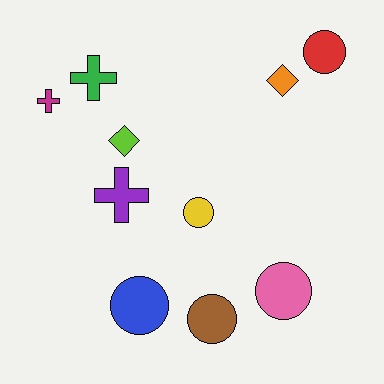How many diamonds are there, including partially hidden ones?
There are 2 diamonds.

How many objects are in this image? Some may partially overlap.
There are 10 objects.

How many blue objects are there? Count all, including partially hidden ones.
There is 1 blue object.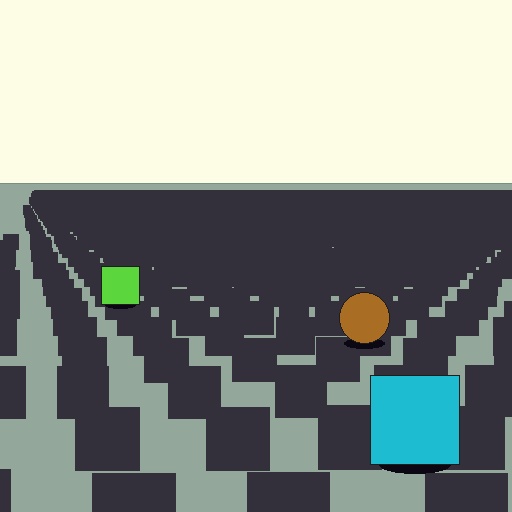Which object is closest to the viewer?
The cyan square is closest. The texture marks near it are larger and more spread out.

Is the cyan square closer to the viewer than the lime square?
Yes. The cyan square is closer — you can tell from the texture gradient: the ground texture is coarser near it.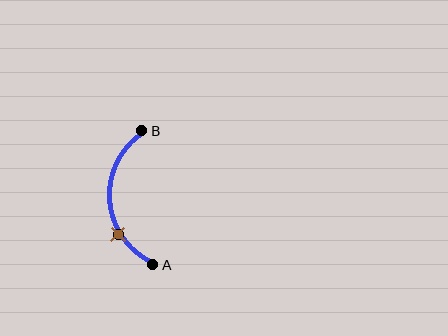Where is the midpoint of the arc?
The arc midpoint is the point on the curve farthest from the straight line joining A and B. It sits to the left of that line.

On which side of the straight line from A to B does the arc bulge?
The arc bulges to the left of the straight line connecting A and B.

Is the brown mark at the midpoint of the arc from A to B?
No. The brown mark lies on the arc but is closer to endpoint A. The arc midpoint would be at the point on the curve equidistant along the arc from both A and B.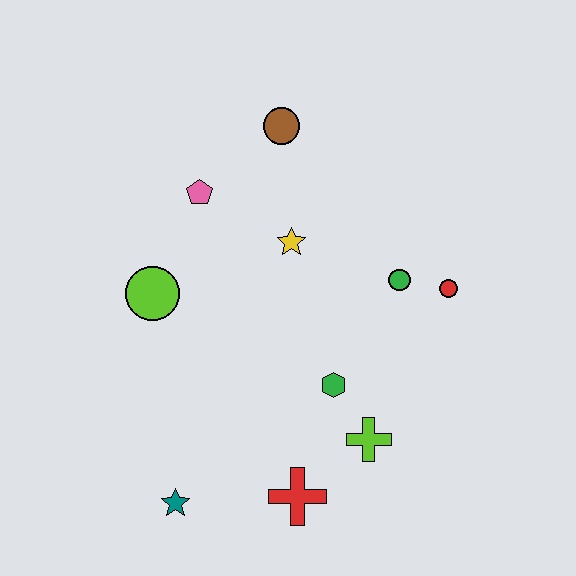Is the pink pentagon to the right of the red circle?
No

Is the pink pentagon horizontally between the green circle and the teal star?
Yes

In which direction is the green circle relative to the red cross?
The green circle is above the red cross.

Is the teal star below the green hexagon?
Yes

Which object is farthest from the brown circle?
The teal star is farthest from the brown circle.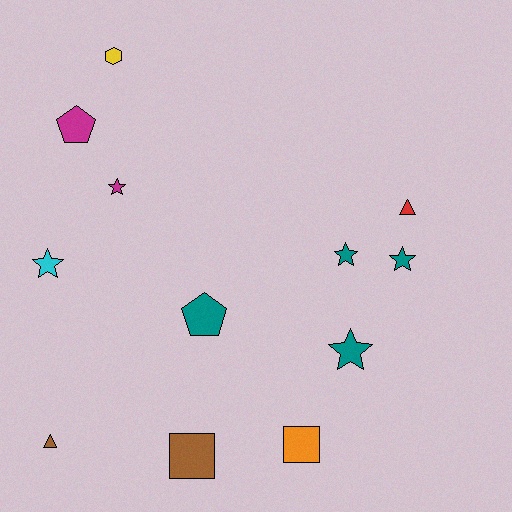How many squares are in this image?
There are 2 squares.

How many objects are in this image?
There are 12 objects.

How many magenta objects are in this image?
There are 2 magenta objects.